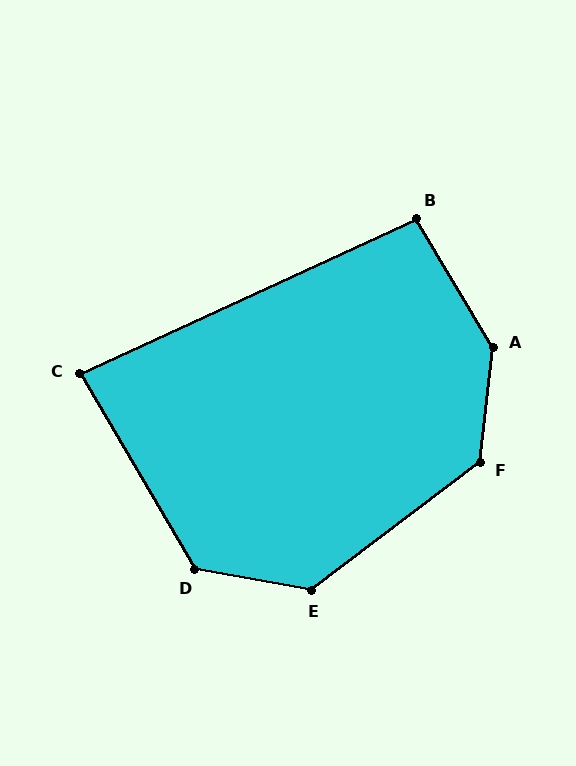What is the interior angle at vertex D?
Approximately 130 degrees (obtuse).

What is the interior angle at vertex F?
Approximately 133 degrees (obtuse).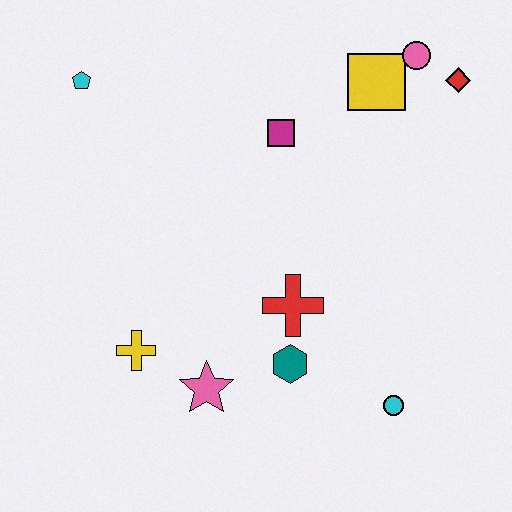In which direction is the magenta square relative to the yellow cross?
The magenta square is above the yellow cross.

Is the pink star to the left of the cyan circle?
Yes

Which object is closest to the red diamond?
The pink circle is closest to the red diamond.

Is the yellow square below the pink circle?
Yes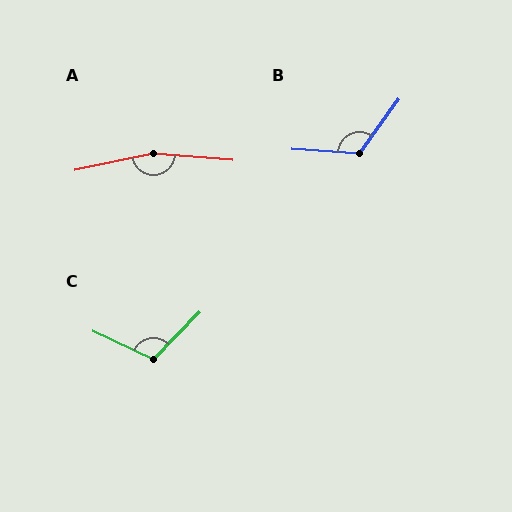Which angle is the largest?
A, at approximately 164 degrees.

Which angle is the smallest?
C, at approximately 109 degrees.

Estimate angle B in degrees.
Approximately 122 degrees.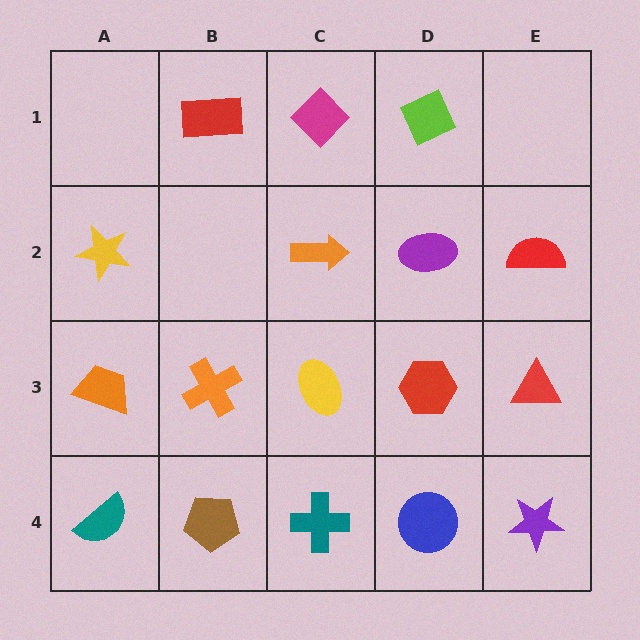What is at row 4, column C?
A teal cross.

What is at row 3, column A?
An orange trapezoid.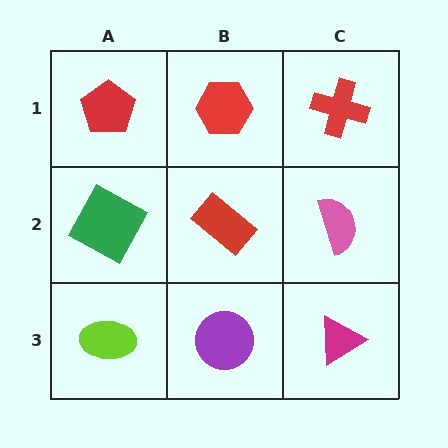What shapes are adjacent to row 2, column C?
A red cross (row 1, column C), a magenta triangle (row 3, column C), a red rectangle (row 2, column B).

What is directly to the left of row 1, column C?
A red hexagon.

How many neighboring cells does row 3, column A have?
2.